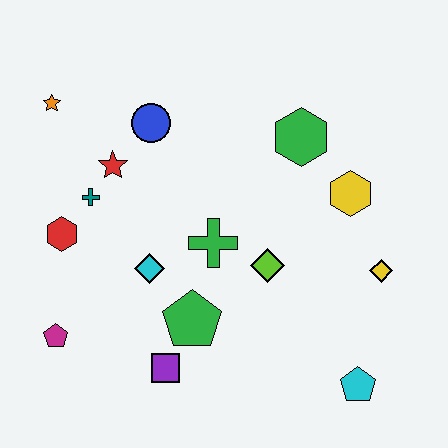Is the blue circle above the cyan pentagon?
Yes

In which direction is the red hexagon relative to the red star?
The red hexagon is below the red star.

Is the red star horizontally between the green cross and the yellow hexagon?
No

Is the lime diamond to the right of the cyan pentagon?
No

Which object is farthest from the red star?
The cyan pentagon is farthest from the red star.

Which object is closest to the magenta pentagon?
The red hexagon is closest to the magenta pentagon.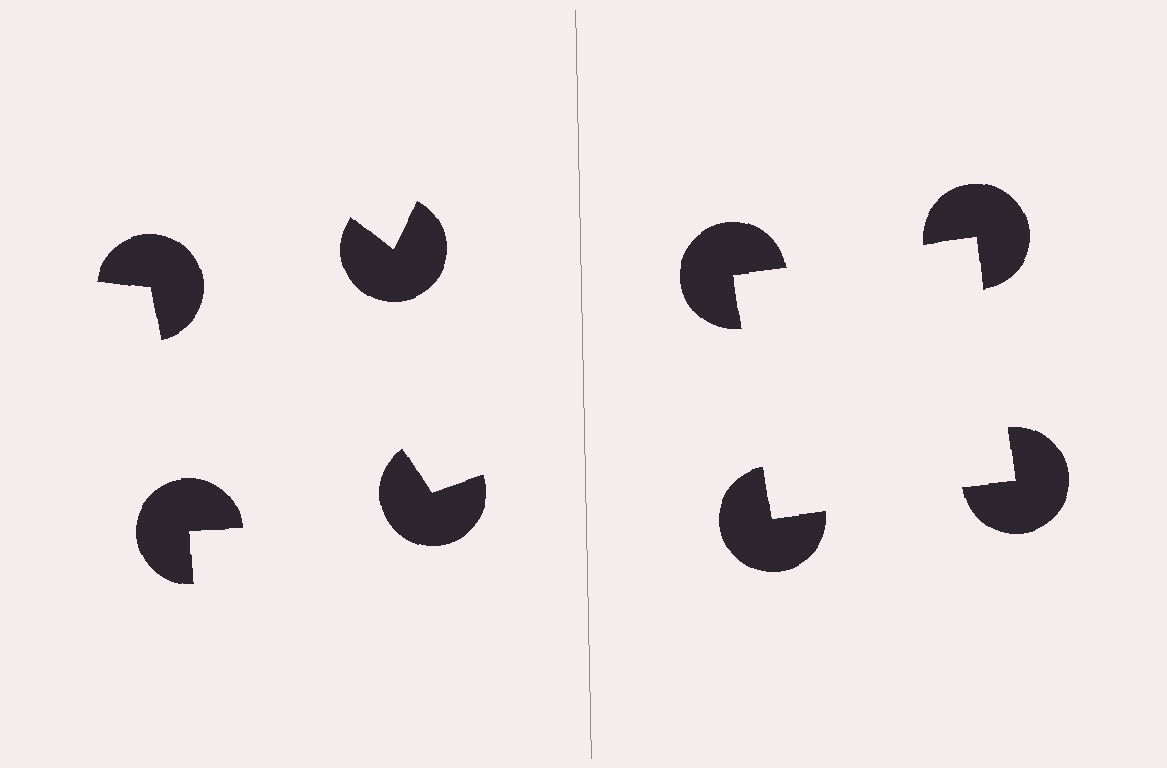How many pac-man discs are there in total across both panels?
8 — 4 on each side.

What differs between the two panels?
The pac-man discs are positioned identically on both sides; only the wedge orientations differ. On the right they align to a square; on the left they are misaligned.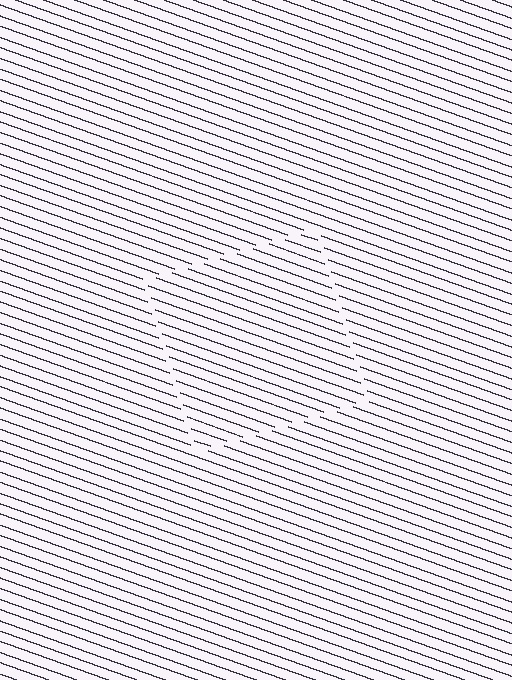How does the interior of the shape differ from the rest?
The interior of the shape contains the same grating, shifted by half a period — the contour is defined by the phase discontinuity where line-ends from the inner and outer gratings abut.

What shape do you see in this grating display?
An illusory square. The interior of the shape contains the same grating, shifted by half a period — the contour is defined by the phase discontinuity where line-ends from the inner and outer gratings abut.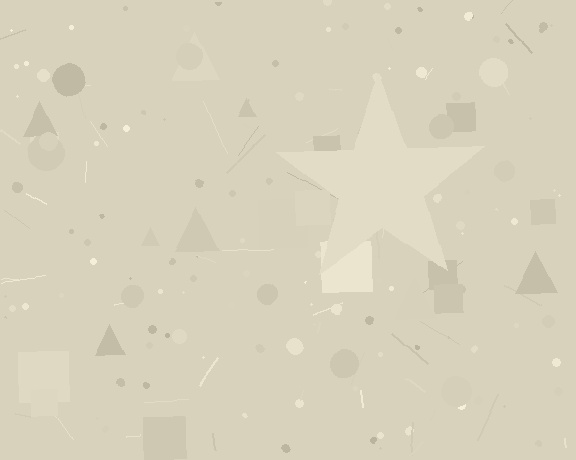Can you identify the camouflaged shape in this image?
The camouflaged shape is a star.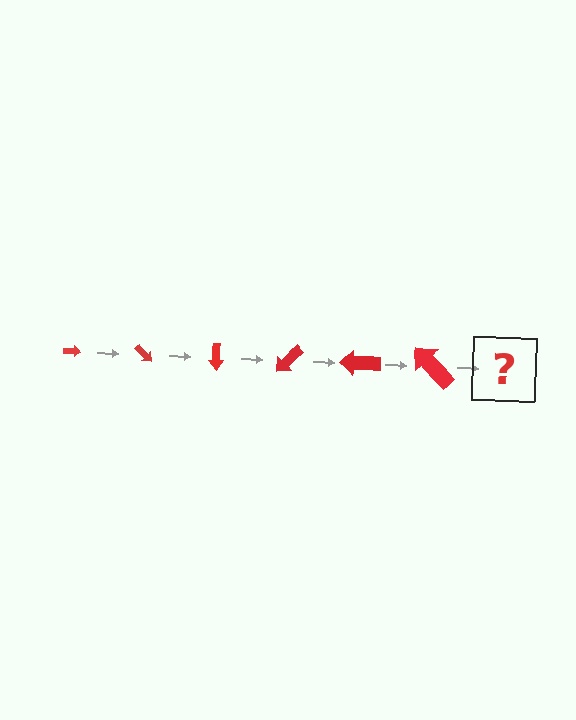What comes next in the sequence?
The next element should be an arrow, larger than the previous one and rotated 270 degrees from the start.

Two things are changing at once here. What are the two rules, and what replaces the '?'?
The two rules are that the arrow grows larger each step and it rotates 45 degrees each step. The '?' should be an arrow, larger than the previous one and rotated 270 degrees from the start.